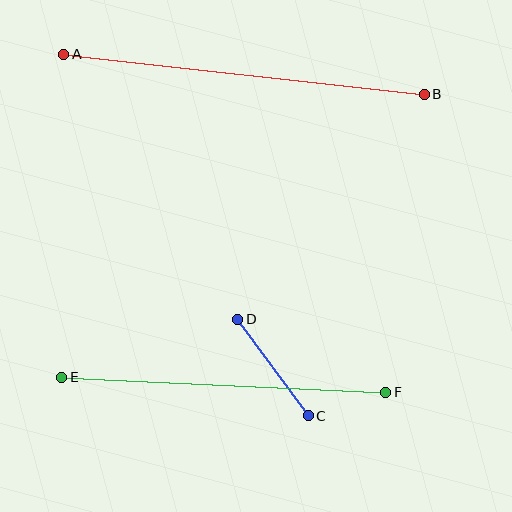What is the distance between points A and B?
The distance is approximately 363 pixels.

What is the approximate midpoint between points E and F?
The midpoint is at approximately (224, 385) pixels.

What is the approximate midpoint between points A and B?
The midpoint is at approximately (244, 74) pixels.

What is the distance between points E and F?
The distance is approximately 324 pixels.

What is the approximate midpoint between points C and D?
The midpoint is at approximately (273, 367) pixels.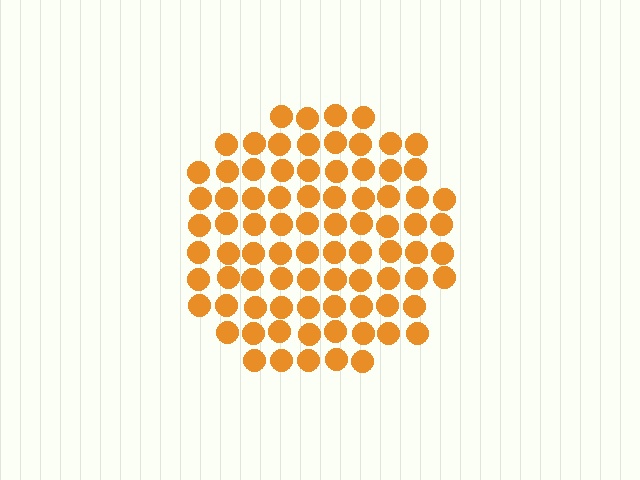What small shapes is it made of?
It is made of small circles.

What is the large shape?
The large shape is a circle.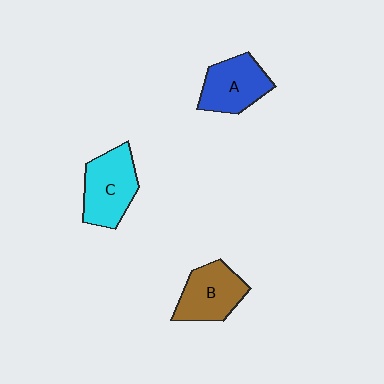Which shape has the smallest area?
Shape A (blue).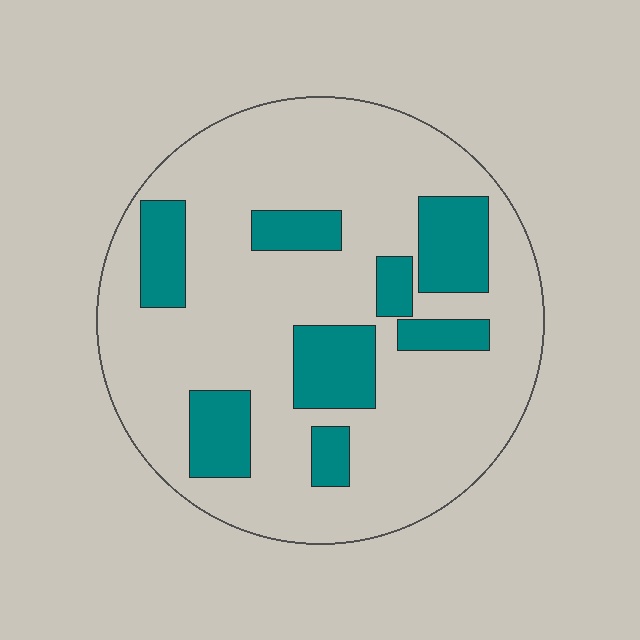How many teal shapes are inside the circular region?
8.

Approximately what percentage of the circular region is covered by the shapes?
Approximately 25%.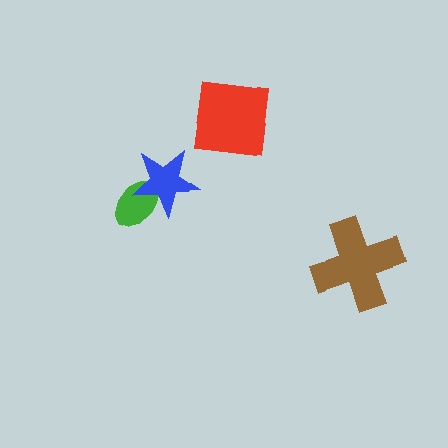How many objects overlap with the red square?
0 objects overlap with the red square.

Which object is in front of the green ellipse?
The blue star is in front of the green ellipse.